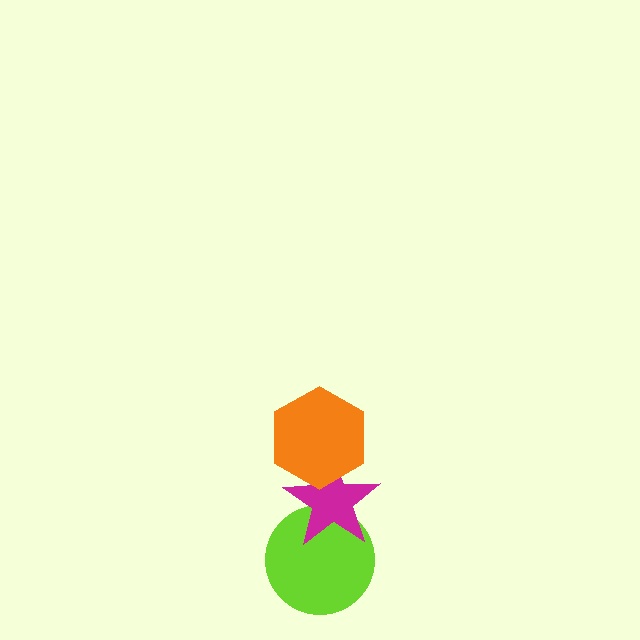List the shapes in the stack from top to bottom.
From top to bottom: the orange hexagon, the magenta star, the lime circle.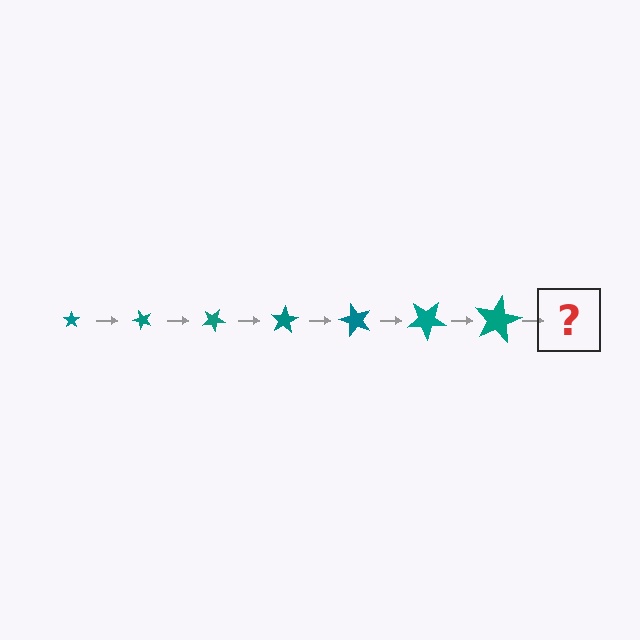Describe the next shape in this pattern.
It should be a star, larger than the previous one and rotated 350 degrees from the start.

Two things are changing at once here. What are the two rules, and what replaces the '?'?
The two rules are that the star grows larger each step and it rotates 50 degrees each step. The '?' should be a star, larger than the previous one and rotated 350 degrees from the start.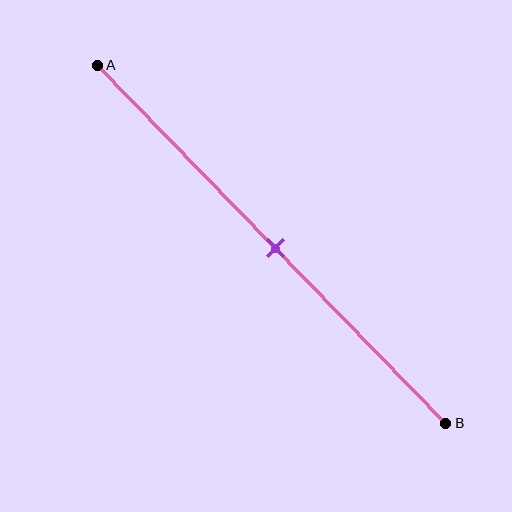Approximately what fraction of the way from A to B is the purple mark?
The purple mark is approximately 50% of the way from A to B.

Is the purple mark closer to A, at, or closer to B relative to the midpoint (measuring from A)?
The purple mark is approximately at the midpoint of segment AB.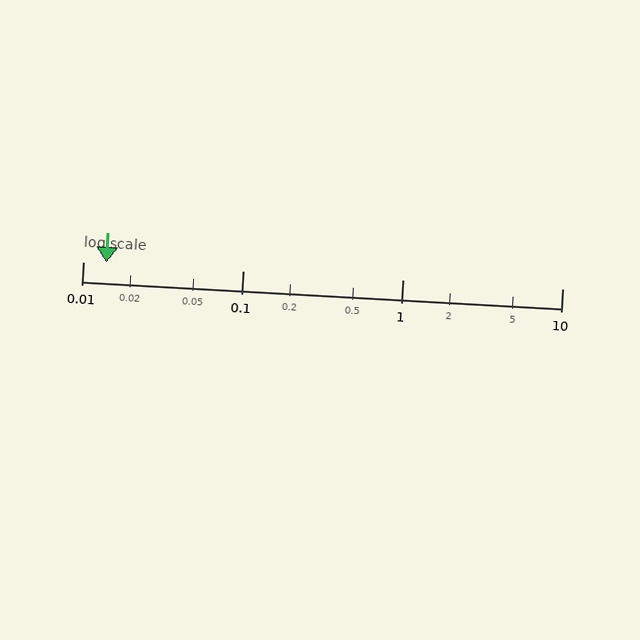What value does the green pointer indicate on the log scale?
The pointer indicates approximately 0.014.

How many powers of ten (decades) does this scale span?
The scale spans 3 decades, from 0.01 to 10.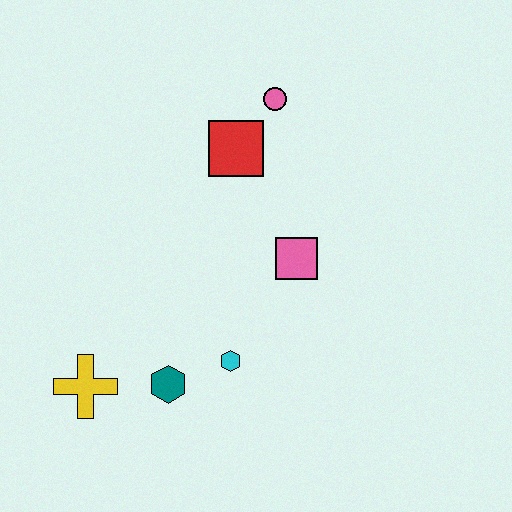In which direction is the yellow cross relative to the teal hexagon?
The yellow cross is to the left of the teal hexagon.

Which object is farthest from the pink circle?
The yellow cross is farthest from the pink circle.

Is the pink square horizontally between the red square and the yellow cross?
No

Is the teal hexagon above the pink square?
No